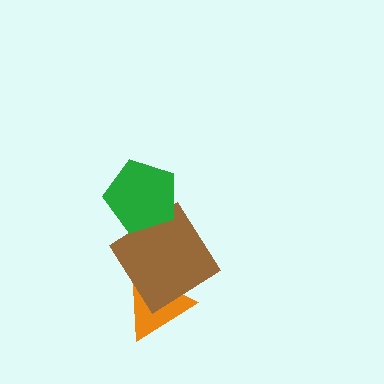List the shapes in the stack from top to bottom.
From top to bottom: the green pentagon, the brown diamond, the orange triangle.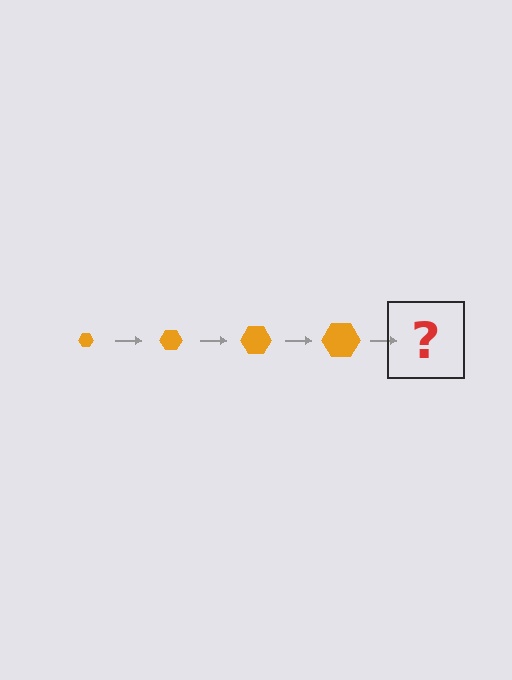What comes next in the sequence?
The next element should be an orange hexagon, larger than the previous one.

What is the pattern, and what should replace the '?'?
The pattern is that the hexagon gets progressively larger each step. The '?' should be an orange hexagon, larger than the previous one.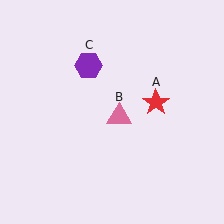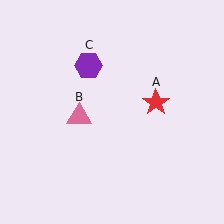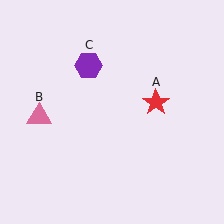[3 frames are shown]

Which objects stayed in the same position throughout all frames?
Red star (object A) and purple hexagon (object C) remained stationary.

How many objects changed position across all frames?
1 object changed position: pink triangle (object B).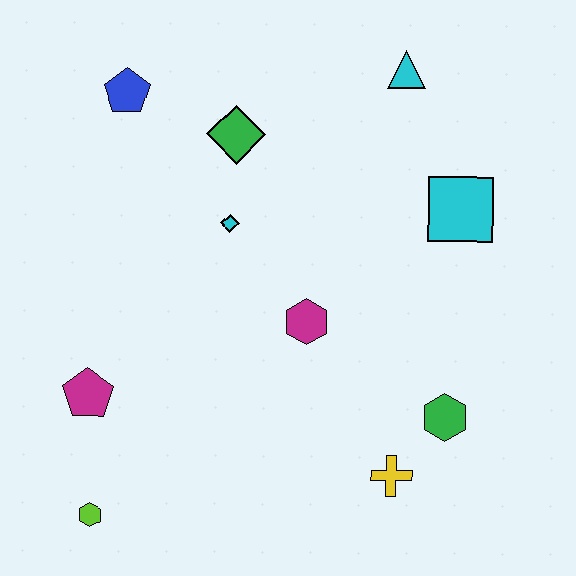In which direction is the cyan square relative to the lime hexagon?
The cyan square is to the right of the lime hexagon.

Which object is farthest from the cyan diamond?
The lime hexagon is farthest from the cyan diamond.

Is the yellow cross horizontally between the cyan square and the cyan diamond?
Yes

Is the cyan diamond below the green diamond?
Yes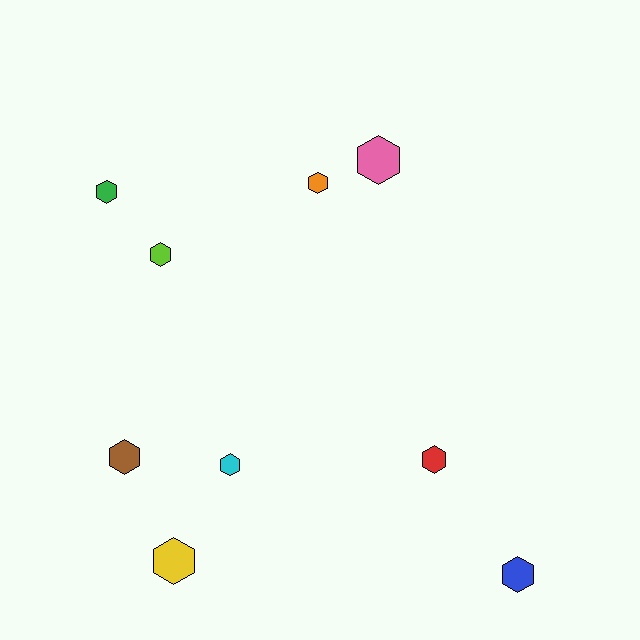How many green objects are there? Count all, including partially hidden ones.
There is 1 green object.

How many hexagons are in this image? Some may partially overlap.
There are 9 hexagons.